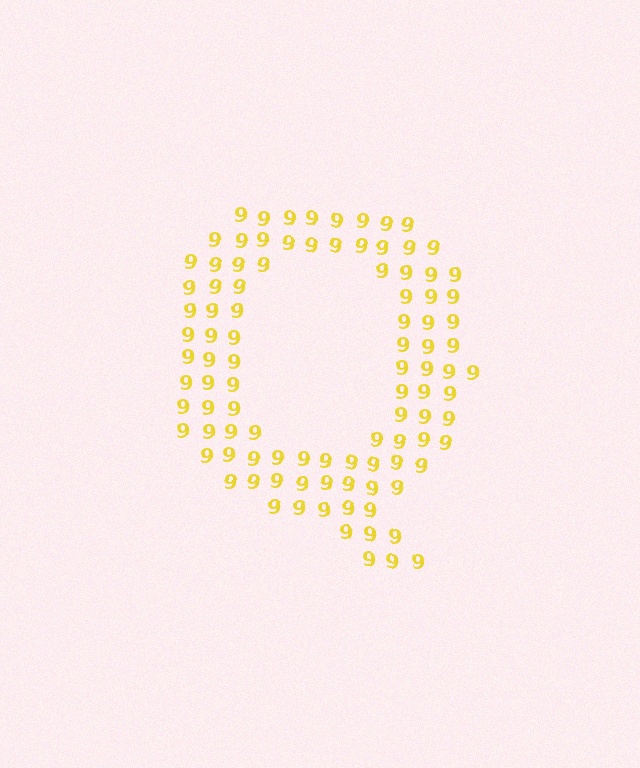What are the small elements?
The small elements are digit 9's.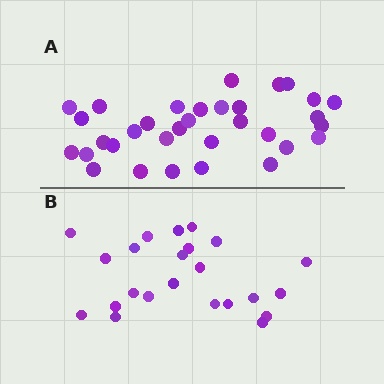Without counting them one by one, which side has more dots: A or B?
Region A (the top region) has more dots.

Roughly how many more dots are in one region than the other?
Region A has roughly 10 or so more dots than region B.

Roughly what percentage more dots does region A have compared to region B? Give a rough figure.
About 45% more.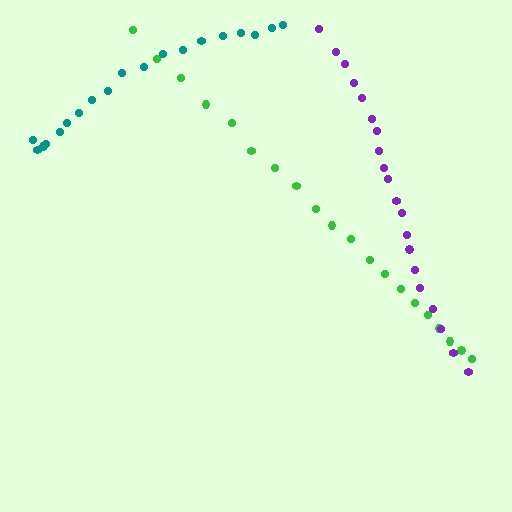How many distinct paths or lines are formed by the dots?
There are 3 distinct paths.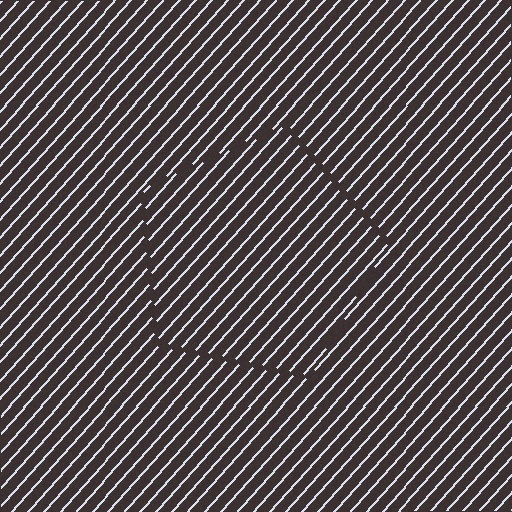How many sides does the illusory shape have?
5 sides — the line-ends trace a pentagon.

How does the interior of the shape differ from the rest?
The interior of the shape contains the same grating, shifted by half a period — the contour is defined by the phase discontinuity where line-ends from the inner and outer gratings abut.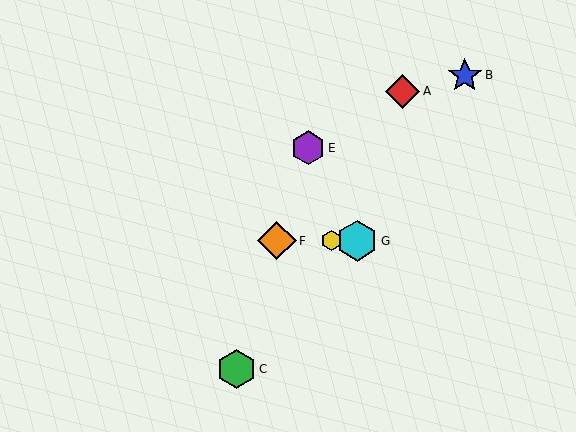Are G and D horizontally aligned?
Yes, both are at y≈241.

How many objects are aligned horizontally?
3 objects (D, F, G) are aligned horizontally.